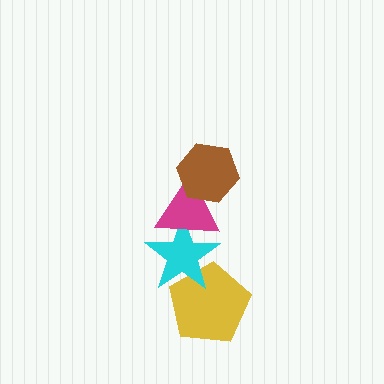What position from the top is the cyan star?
The cyan star is 3rd from the top.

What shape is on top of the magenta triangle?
The brown hexagon is on top of the magenta triangle.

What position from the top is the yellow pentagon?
The yellow pentagon is 4th from the top.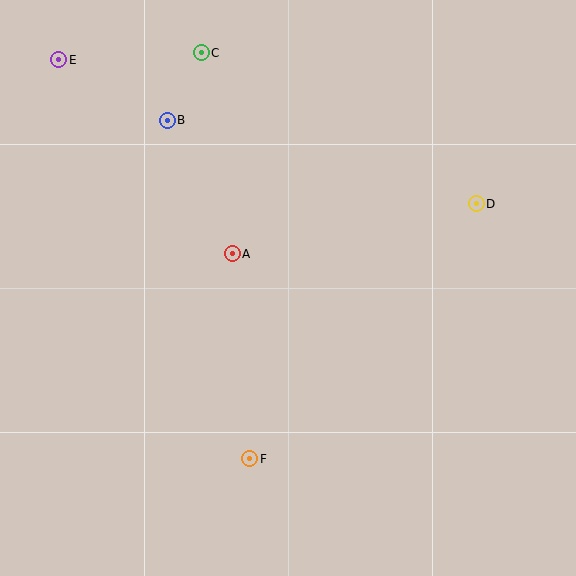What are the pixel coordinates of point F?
Point F is at (250, 459).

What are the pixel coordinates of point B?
Point B is at (167, 120).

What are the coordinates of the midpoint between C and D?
The midpoint between C and D is at (339, 128).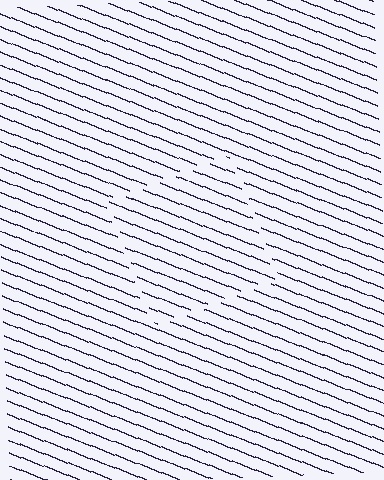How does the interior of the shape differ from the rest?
The interior of the shape contains the same grating, shifted by half a period — the contour is defined by the phase discontinuity where line-ends from the inner and outer gratings abut.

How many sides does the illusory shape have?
4 sides — the line-ends trace a square.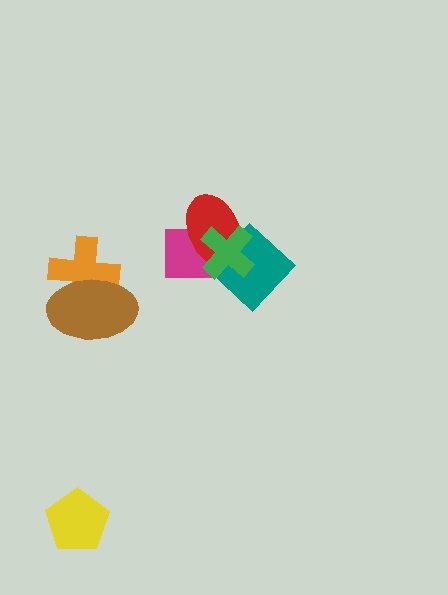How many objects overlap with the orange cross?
1 object overlaps with the orange cross.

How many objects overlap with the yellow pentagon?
0 objects overlap with the yellow pentagon.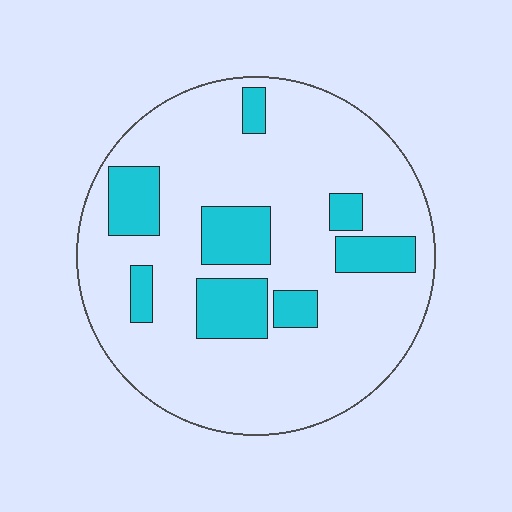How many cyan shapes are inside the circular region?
8.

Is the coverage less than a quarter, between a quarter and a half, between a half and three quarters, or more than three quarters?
Less than a quarter.